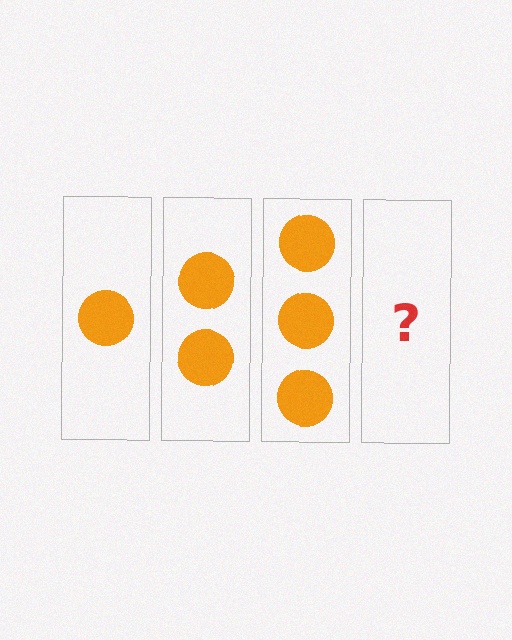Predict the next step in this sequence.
The next step is 4 circles.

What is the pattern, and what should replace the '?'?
The pattern is that each step adds one more circle. The '?' should be 4 circles.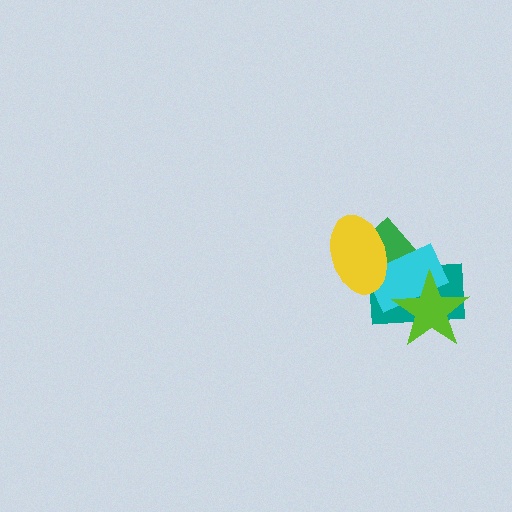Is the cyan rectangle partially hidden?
Yes, it is partially covered by another shape.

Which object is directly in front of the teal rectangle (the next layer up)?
The cyan rectangle is directly in front of the teal rectangle.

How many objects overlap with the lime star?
3 objects overlap with the lime star.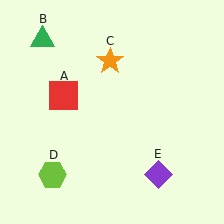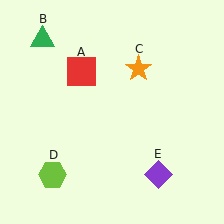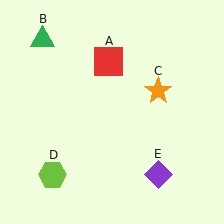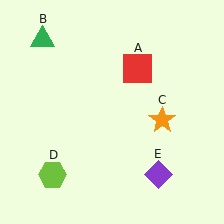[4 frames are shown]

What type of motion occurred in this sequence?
The red square (object A), orange star (object C) rotated clockwise around the center of the scene.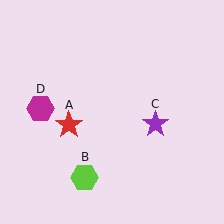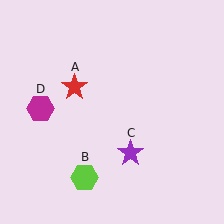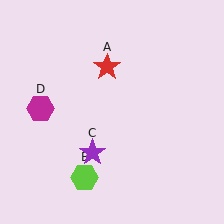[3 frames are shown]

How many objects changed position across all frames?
2 objects changed position: red star (object A), purple star (object C).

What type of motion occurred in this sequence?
The red star (object A), purple star (object C) rotated clockwise around the center of the scene.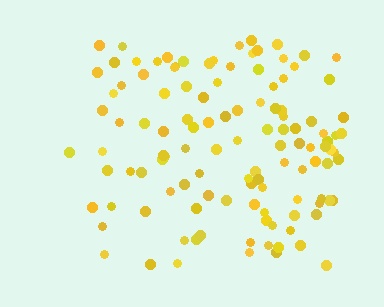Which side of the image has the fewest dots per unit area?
The left.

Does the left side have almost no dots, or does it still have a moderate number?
Still a moderate number, just noticeably fewer than the right.